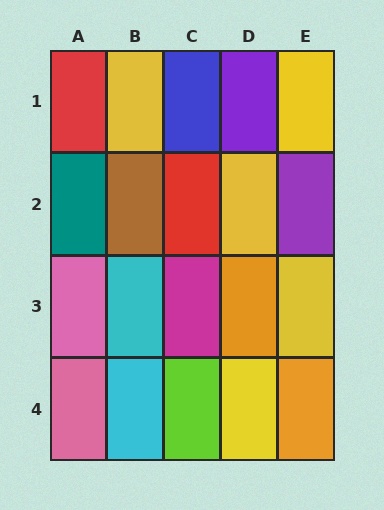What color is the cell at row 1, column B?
Yellow.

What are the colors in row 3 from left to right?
Pink, cyan, magenta, orange, yellow.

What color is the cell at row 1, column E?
Yellow.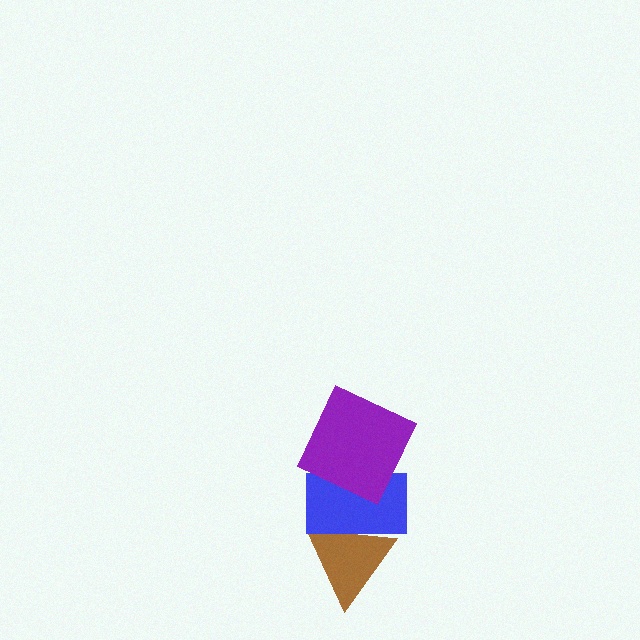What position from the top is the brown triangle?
The brown triangle is 3rd from the top.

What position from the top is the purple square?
The purple square is 1st from the top.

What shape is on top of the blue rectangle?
The purple square is on top of the blue rectangle.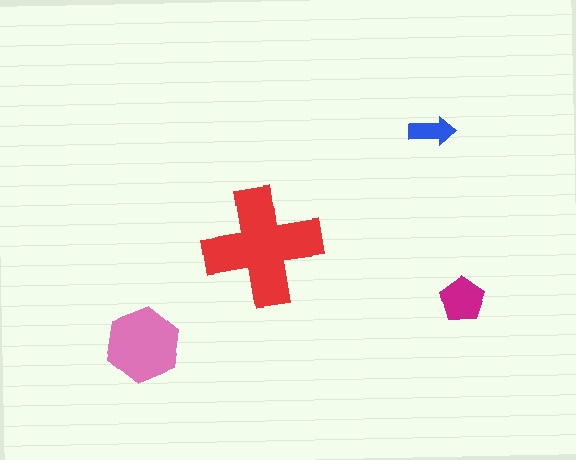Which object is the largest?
The red cross.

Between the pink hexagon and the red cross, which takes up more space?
The red cross.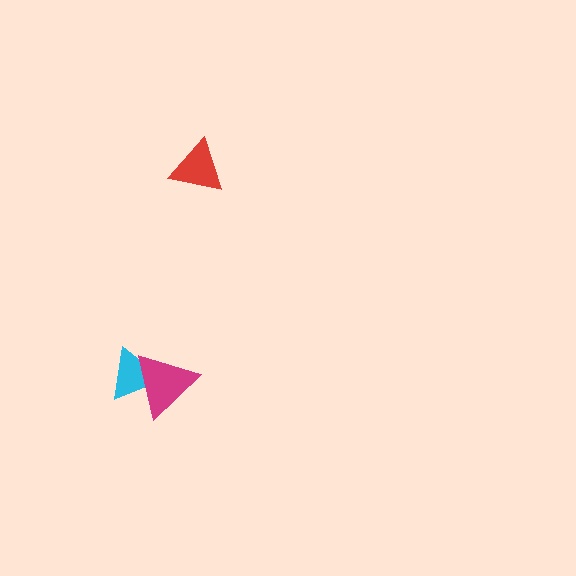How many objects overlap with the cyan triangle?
1 object overlaps with the cyan triangle.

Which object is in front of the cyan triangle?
The magenta triangle is in front of the cyan triangle.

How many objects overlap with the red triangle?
0 objects overlap with the red triangle.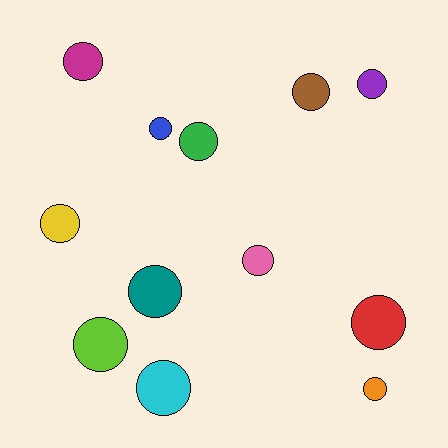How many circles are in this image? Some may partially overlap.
There are 12 circles.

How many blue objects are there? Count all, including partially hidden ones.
There is 1 blue object.